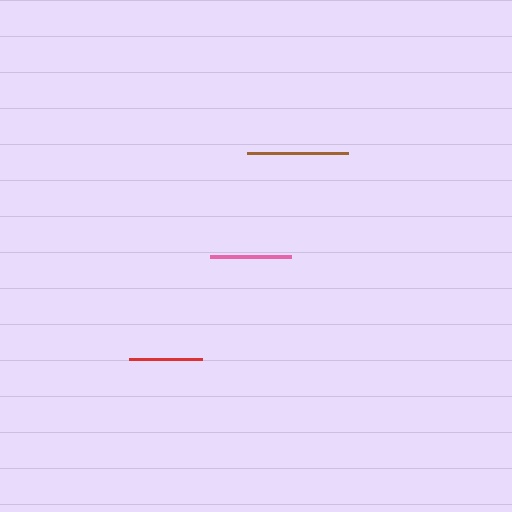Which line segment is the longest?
The brown line is the longest at approximately 100 pixels.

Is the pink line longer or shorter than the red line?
The pink line is longer than the red line.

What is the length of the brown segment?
The brown segment is approximately 100 pixels long.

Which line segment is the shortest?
The red line is the shortest at approximately 73 pixels.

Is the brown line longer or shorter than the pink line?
The brown line is longer than the pink line.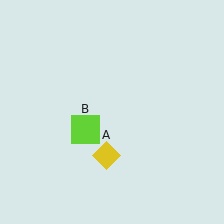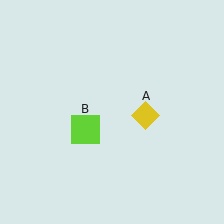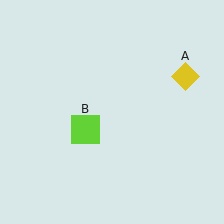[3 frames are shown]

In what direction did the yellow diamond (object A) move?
The yellow diamond (object A) moved up and to the right.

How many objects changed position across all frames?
1 object changed position: yellow diamond (object A).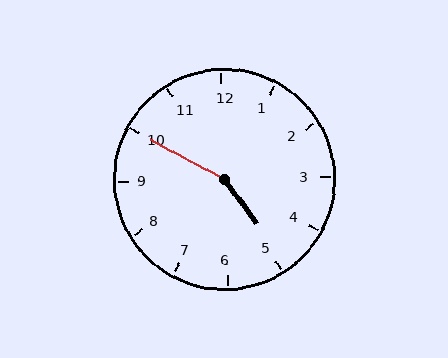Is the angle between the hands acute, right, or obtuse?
It is obtuse.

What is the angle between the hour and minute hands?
Approximately 155 degrees.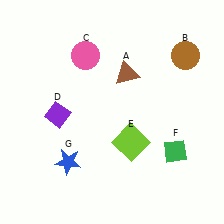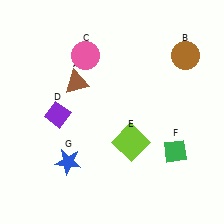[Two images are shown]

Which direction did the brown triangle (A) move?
The brown triangle (A) moved left.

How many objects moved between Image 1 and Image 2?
1 object moved between the two images.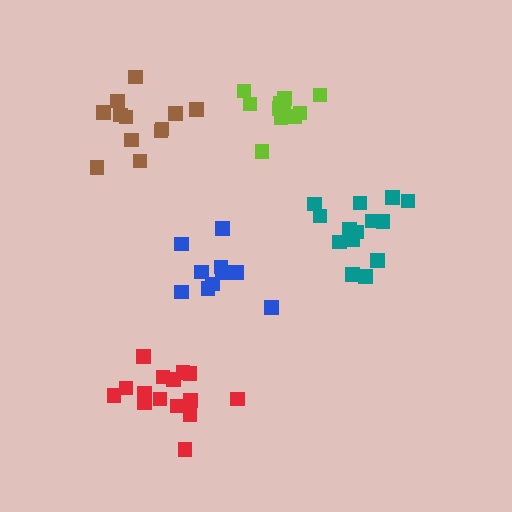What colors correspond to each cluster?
The clusters are colored: lime, teal, blue, brown, red.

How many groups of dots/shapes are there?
There are 5 groups.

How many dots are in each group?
Group 1: 12 dots, Group 2: 16 dots, Group 3: 10 dots, Group 4: 12 dots, Group 5: 15 dots (65 total).